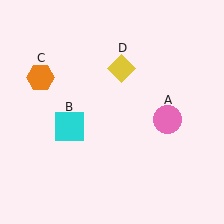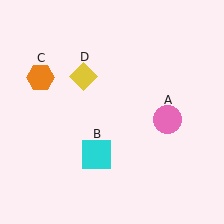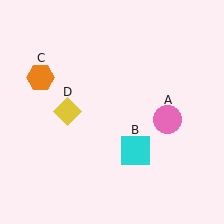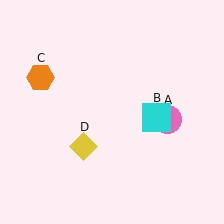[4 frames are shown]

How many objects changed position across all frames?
2 objects changed position: cyan square (object B), yellow diamond (object D).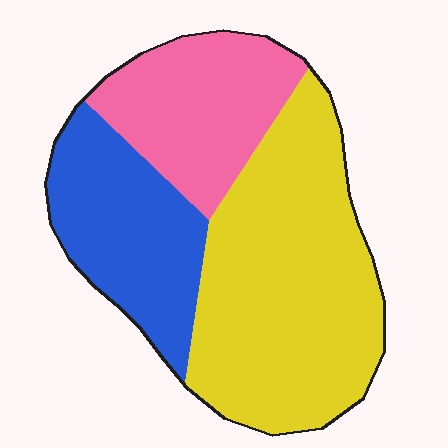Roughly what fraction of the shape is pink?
Pink takes up about one quarter (1/4) of the shape.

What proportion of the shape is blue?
Blue takes up between a quarter and a half of the shape.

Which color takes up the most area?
Yellow, at roughly 50%.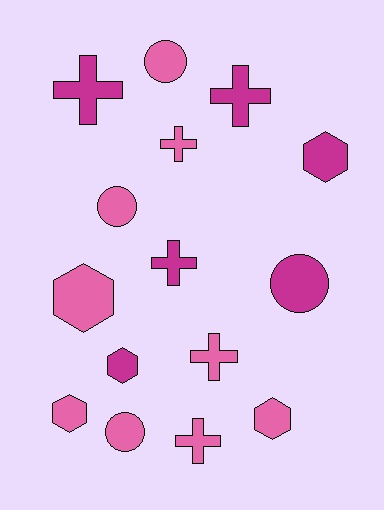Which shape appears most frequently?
Cross, with 6 objects.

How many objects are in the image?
There are 15 objects.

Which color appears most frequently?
Pink, with 9 objects.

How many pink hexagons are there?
There are 3 pink hexagons.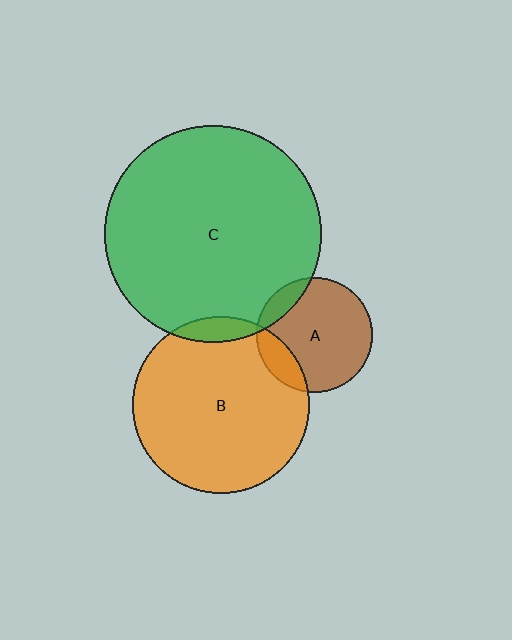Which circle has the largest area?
Circle C (green).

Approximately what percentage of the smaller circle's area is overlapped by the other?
Approximately 15%.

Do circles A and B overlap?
Yes.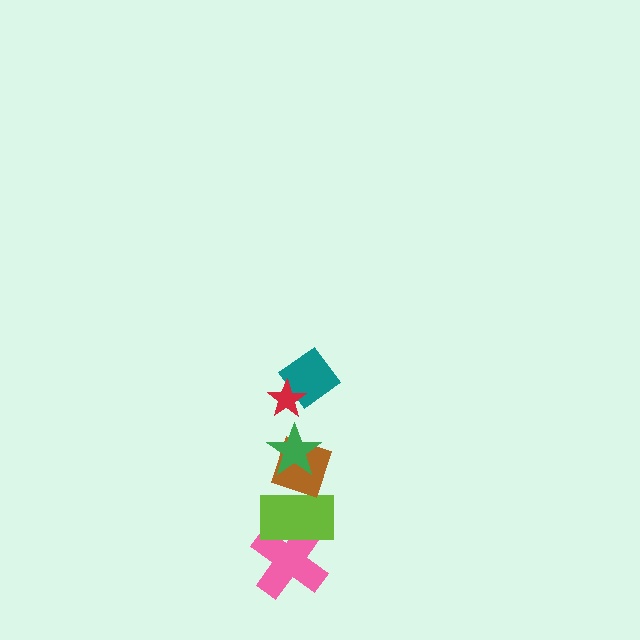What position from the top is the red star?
The red star is 1st from the top.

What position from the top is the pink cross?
The pink cross is 6th from the top.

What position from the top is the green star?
The green star is 3rd from the top.